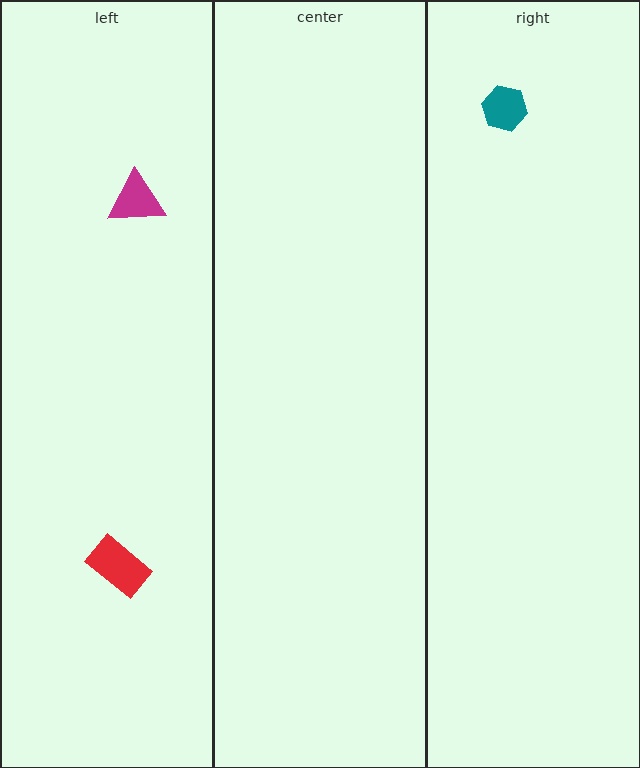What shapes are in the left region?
The red rectangle, the magenta triangle.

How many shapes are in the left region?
2.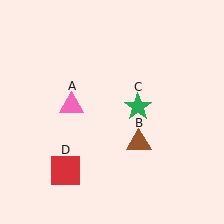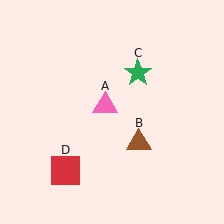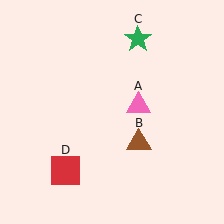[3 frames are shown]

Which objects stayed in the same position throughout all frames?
Brown triangle (object B) and red square (object D) remained stationary.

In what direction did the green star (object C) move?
The green star (object C) moved up.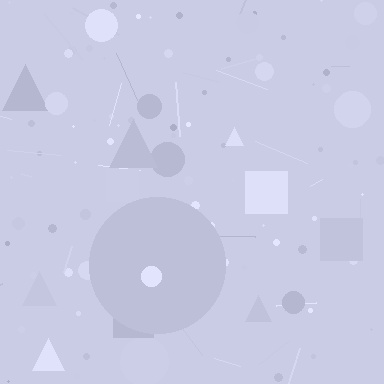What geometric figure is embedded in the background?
A circle is embedded in the background.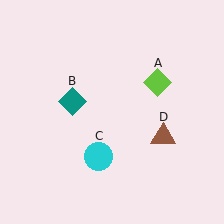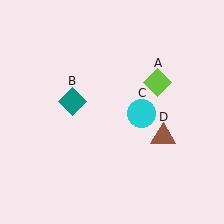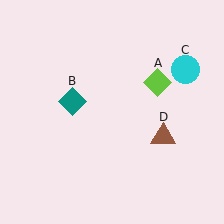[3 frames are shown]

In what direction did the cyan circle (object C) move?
The cyan circle (object C) moved up and to the right.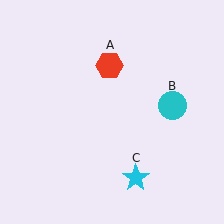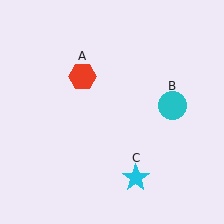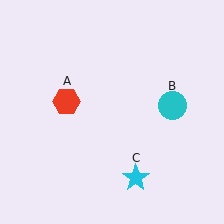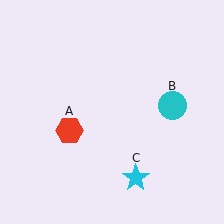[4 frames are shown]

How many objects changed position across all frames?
1 object changed position: red hexagon (object A).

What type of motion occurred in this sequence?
The red hexagon (object A) rotated counterclockwise around the center of the scene.